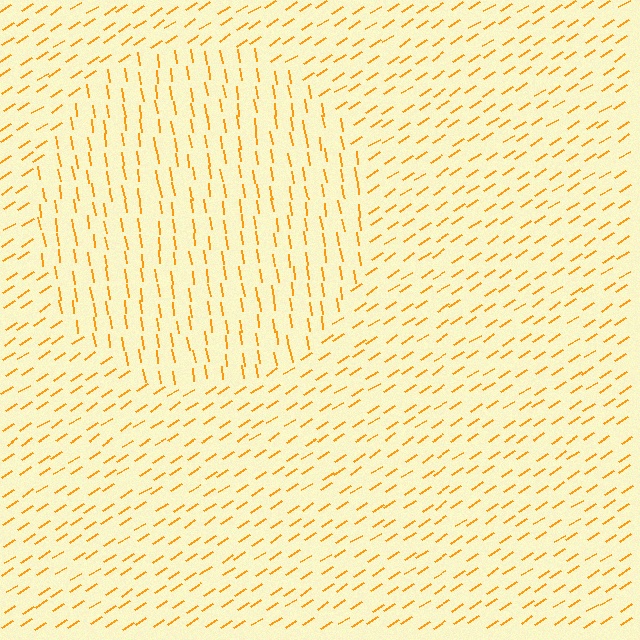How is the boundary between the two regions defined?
The boundary is defined purely by a change in line orientation (approximately 66 degrees difference). All lines are the same color and thickness.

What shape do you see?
I see a circle.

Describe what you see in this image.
The image is filled with small orange line segments. A circle region in the image has lines oriented differently from the surrounding lines, creating a visible texture boundary.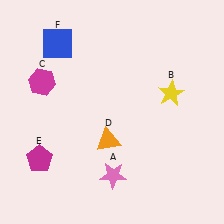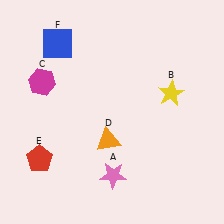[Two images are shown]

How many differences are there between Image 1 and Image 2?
There is 1 difference between the two images.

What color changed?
The pentagon (E) changed from magenta in Image 1 to red in Image 2.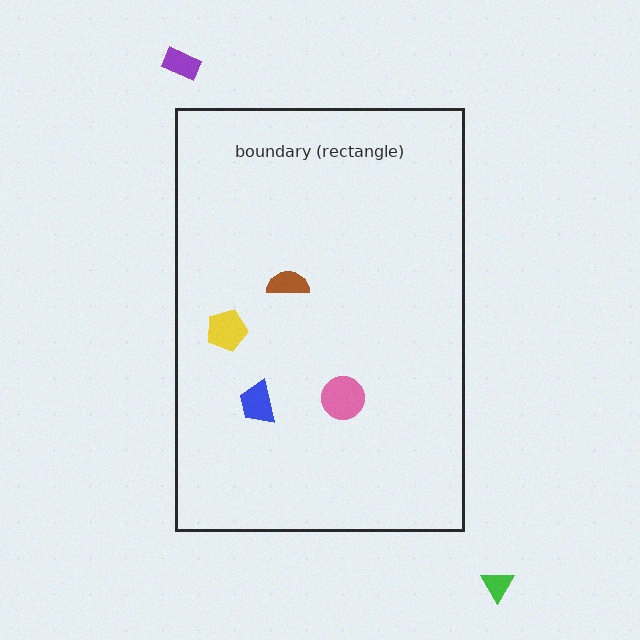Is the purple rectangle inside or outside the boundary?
Outside.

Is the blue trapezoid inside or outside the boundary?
Inside.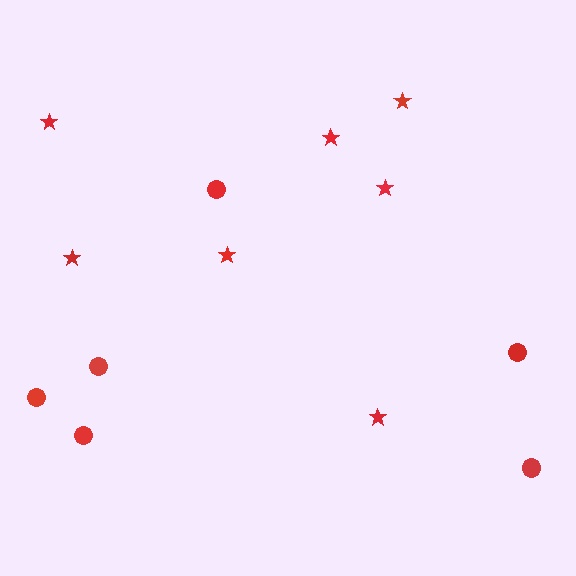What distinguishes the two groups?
There are 2 groups: one group of stars (7) and one group of circles (6).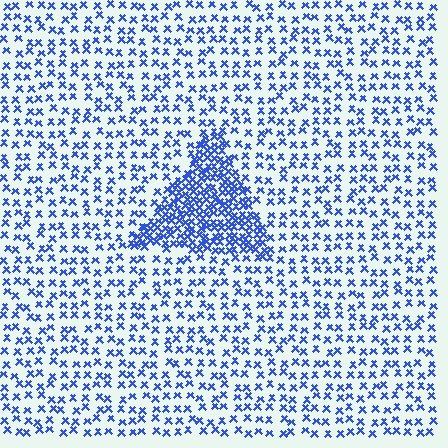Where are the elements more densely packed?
The elements are more densely packed inside the triangle boundary.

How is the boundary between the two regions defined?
The boundary is defined by a change in element density (approximately 2.7x ratio). All elements are the same color, size, and shape.